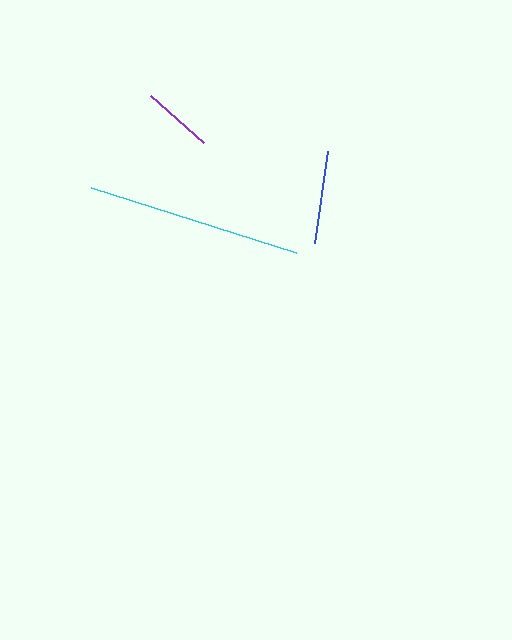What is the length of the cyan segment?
The cyan segment is approximately 214 pixels long.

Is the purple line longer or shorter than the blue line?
The blue line is longer than the purple line.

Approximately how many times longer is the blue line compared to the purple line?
The blue line is approximately 1.3 times the length of the purple line.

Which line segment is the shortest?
The purple line is the shortest at approximately 70 pixels.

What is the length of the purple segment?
The purple segment is approximately 70 pixels long.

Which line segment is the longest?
The cyan line is the longest at approximately 214 pixels.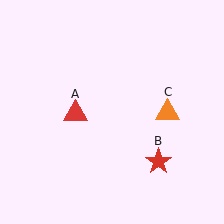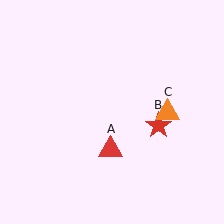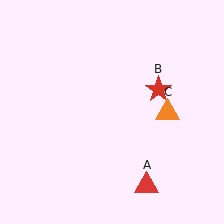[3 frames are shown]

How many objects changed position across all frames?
2 objects changed position: red triangle (object A), red star (object B).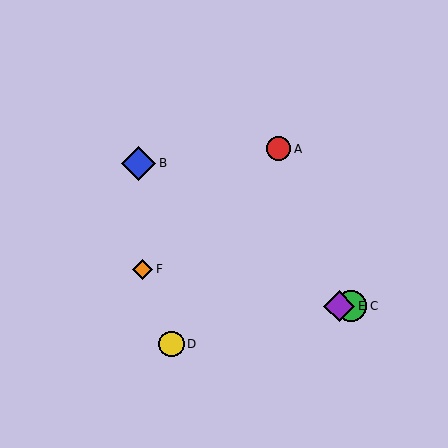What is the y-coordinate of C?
Object C is at y≈306.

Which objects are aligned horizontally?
Objects C, E are aligned horizontally.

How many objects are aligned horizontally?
2 objects (C, E) are aligned horizontally.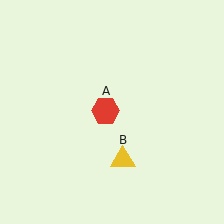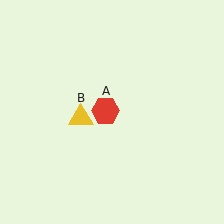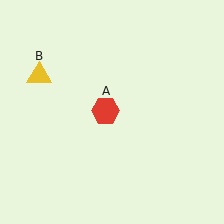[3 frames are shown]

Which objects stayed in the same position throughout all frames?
Red hexagon (object A) remained stationary.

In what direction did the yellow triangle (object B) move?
The yellow triangle (object B) moved up and to the left.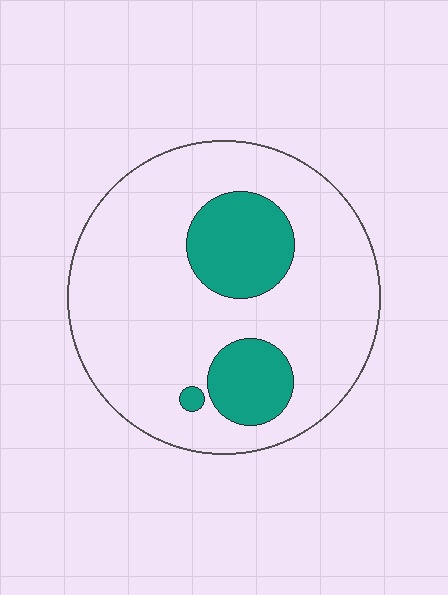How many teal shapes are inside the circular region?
3.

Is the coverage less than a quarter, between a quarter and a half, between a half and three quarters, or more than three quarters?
Less than a quarter.